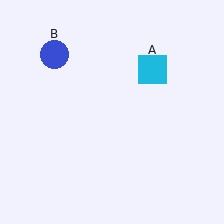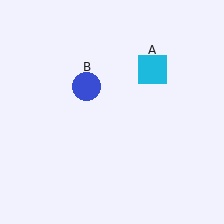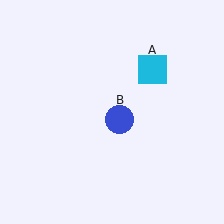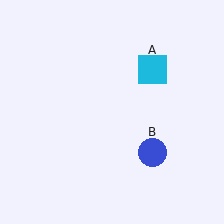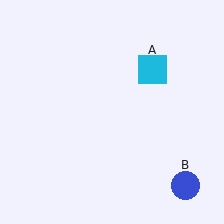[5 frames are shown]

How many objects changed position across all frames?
1 object changed position: blue circle (object B).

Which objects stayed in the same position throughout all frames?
Cyan square (object A) remained stationary.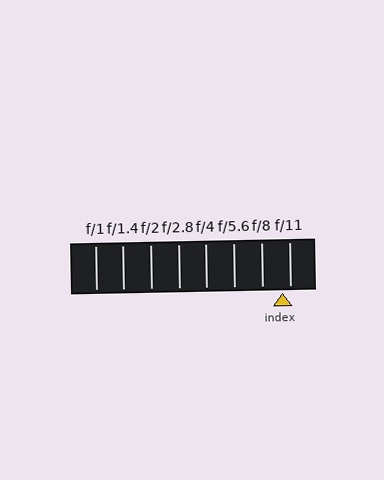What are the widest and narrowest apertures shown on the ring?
The widest aperture shown is f/1 and the narrowest is f/11.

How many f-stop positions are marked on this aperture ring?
There are 8 f-stop positions marked.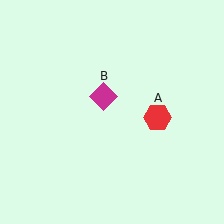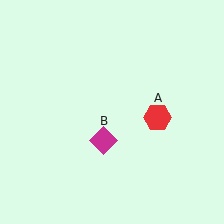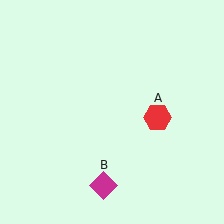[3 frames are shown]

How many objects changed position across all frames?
1 object changed position: magenta diamond (object B).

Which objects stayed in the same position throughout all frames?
Red hexagon (object A) remained stationary.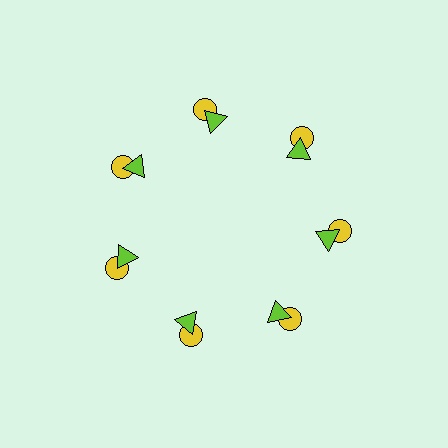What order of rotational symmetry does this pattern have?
This pattern has 7-fold rotational symmetry.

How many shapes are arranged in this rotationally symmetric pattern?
There are 14 shapes, arranged in 7 groups of 2.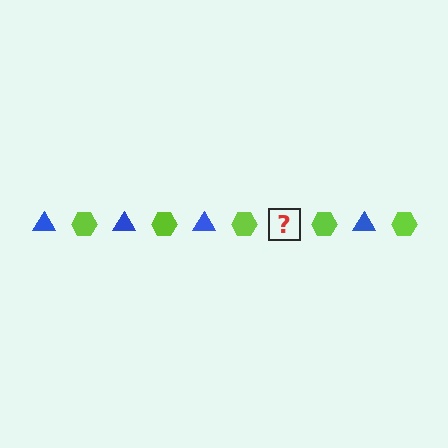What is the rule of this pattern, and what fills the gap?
The rule is that the pattern alternates between blue triangle and lime hexagon. The gap should be filled with a blue triangle.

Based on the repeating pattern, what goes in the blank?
The blank should be a blue triangle.